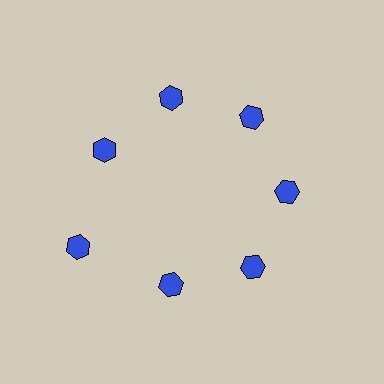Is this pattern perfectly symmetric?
No. The 7 blue hexagons are arranged in a ring, but one element near the 8 o'clock position is pushed outward from the center, breaking the 7-fold rotational symmetry.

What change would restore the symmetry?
The symmetry would be restored by moving it inward, back onto the ring so that all 7 hexagons sit at equal angles and equal distance from the center.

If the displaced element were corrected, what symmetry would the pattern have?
It would have 7-fold rotational symmetry — the pattern would map onto itself every 51 degrees.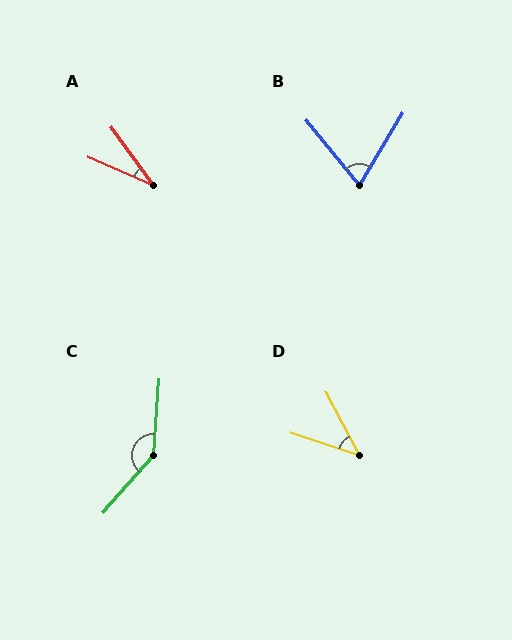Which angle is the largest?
C, at approximately 142 degrees.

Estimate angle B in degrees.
Approximately 70 degrees.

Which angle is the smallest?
A, at approximately 31 degrees.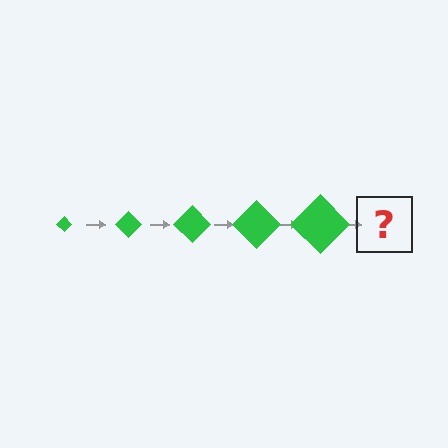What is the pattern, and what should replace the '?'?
The pattern is that the diamond gets progressively larger each step. The '?' should be a green diamond, larger than the previous one.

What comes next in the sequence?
The next element should be a green diamond, larger than the previous one.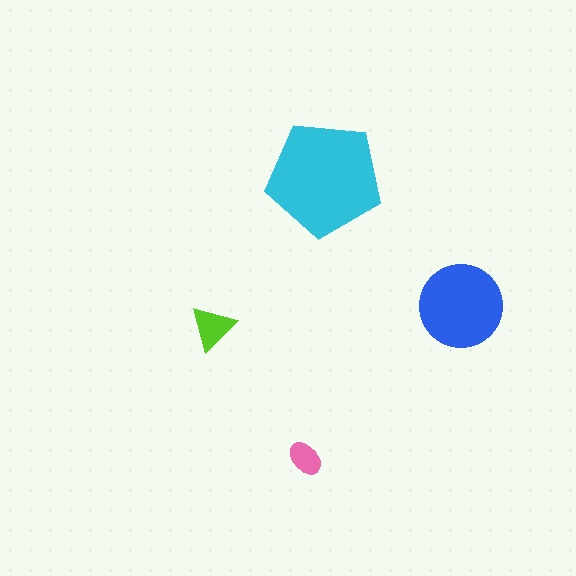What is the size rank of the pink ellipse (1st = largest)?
4th.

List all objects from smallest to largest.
The pink ellipse, the lime triangle, the blue circle, the cyan pentagon.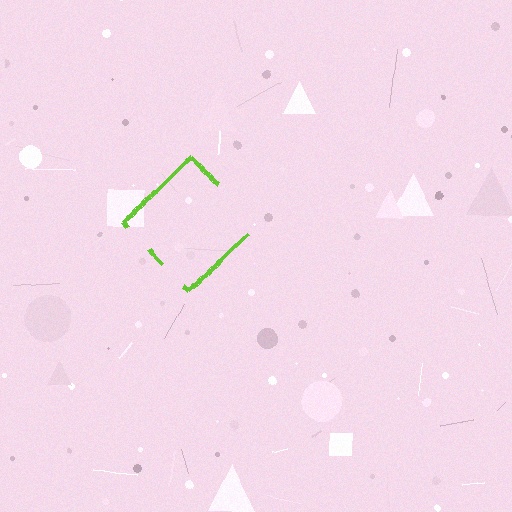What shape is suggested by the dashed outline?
The dashed outline suggests a diamond.